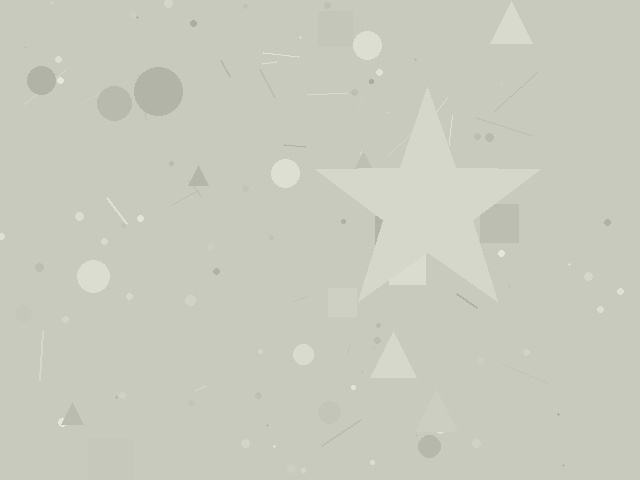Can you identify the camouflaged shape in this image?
The camouflaged shape is a star.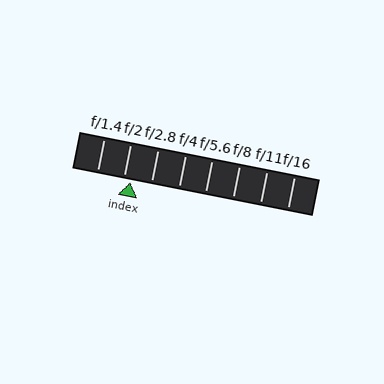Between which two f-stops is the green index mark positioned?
The index mark is between f/2 and f/2.8.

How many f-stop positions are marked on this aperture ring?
There are 8 f-stop positions marked.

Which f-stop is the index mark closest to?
The index mark is closest to f/2.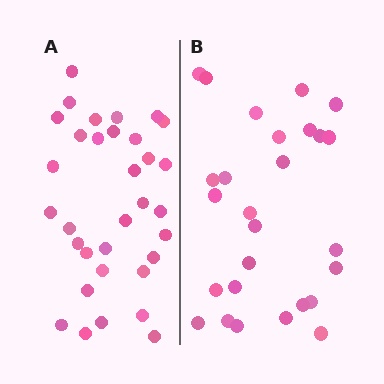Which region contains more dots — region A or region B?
Region A (the left region) has more dots.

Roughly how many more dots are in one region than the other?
Region A has about 6 more dots than region B.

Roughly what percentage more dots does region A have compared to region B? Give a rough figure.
About 20% more.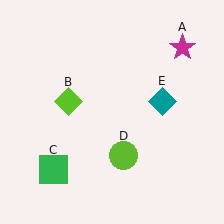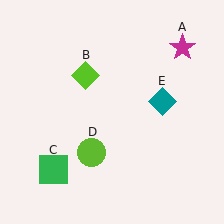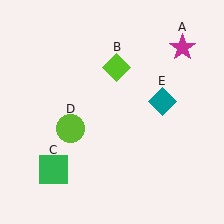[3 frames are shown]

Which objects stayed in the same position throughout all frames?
Magenta star (object A) and green square (object C) and teal diamond (object E) remained stationary.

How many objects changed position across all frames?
2 objects changed position: lime diamond (object B), lime circle (object D).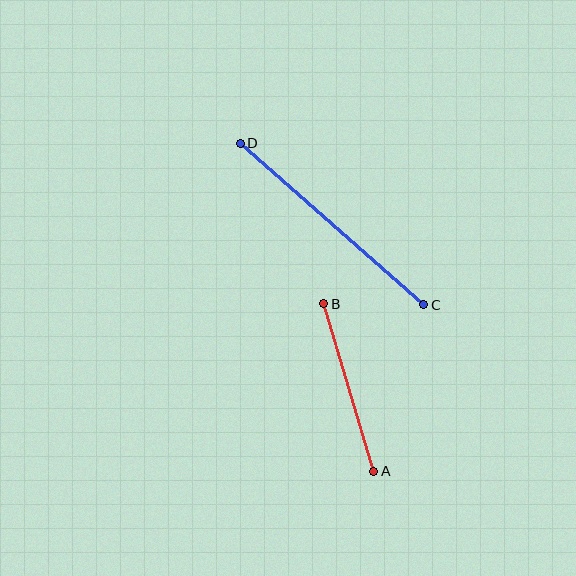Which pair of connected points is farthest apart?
Points C and D are farthest apart.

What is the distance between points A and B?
The distance is approximately 175 pixels.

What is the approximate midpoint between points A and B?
The midpoint is at approximately (349, 387) pixels.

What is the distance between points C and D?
The distance is approximately 244 pixels.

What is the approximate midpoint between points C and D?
The midpoint is at approximately (332, 224) pixels.